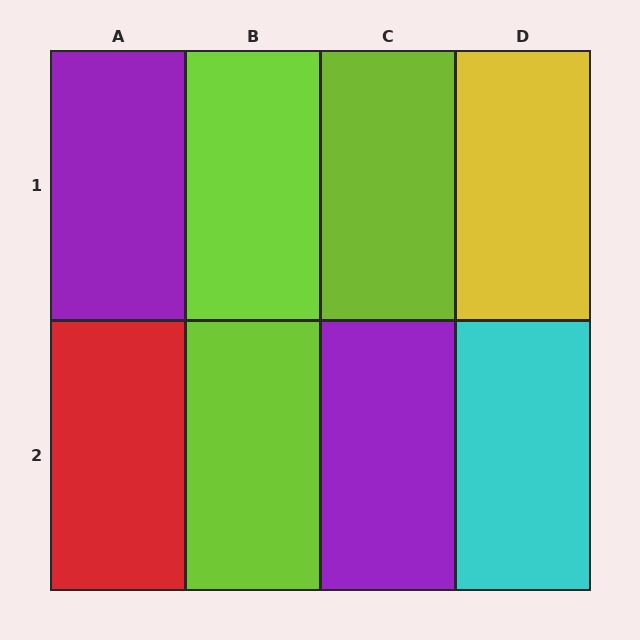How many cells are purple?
2 cells are purple.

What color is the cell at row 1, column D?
Yellow.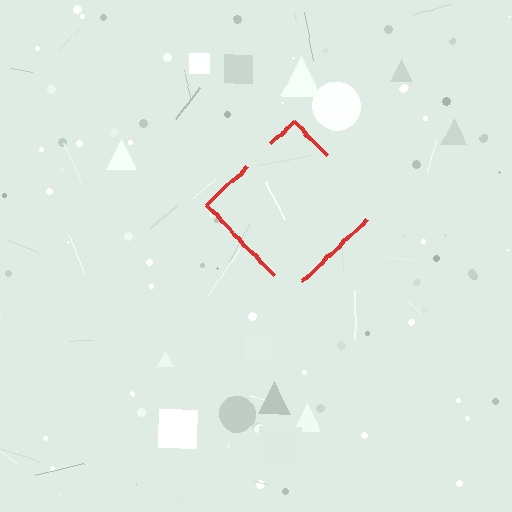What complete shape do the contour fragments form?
The contour fragments form a diamond.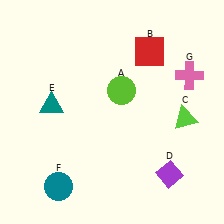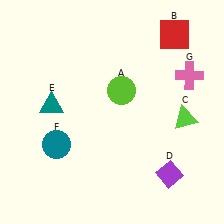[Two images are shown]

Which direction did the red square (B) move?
The red square (B) moved right.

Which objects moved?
The objects that moved are: the red square (B), the teal circle (F).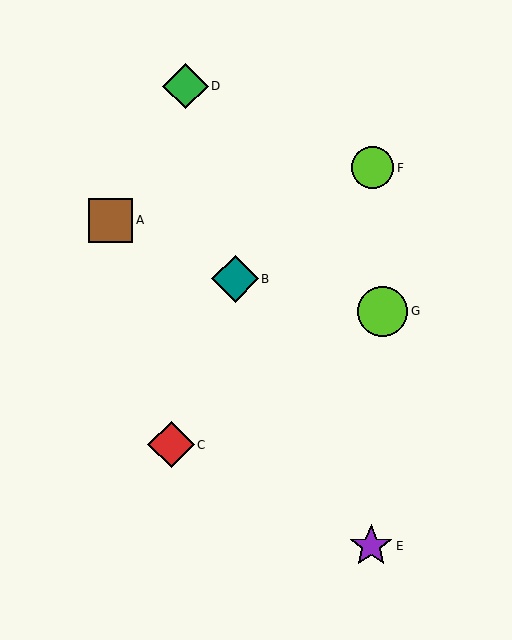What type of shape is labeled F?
Shape F is a lime circle.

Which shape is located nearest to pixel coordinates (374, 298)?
The lime circle (labeled G) at (383, 311) is nearest to that location.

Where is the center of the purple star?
The center of the purple star is at (371, 546).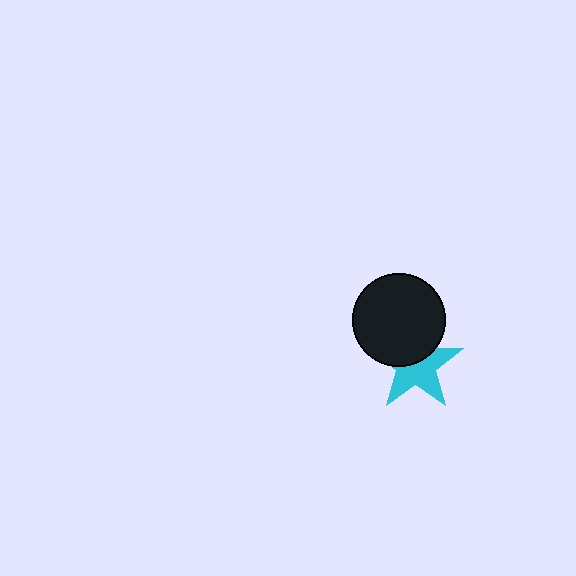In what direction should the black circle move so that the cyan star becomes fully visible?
The black circle should move up. That is the shortest direction to clear the overlap and leave the cyan star fully visible.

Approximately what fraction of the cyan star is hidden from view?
Roughly 43% of the cyan star is hidden behind the black circle.